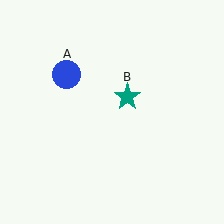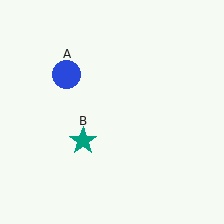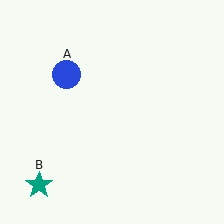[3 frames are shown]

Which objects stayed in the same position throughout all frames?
Blue circle (object A) remained stationary.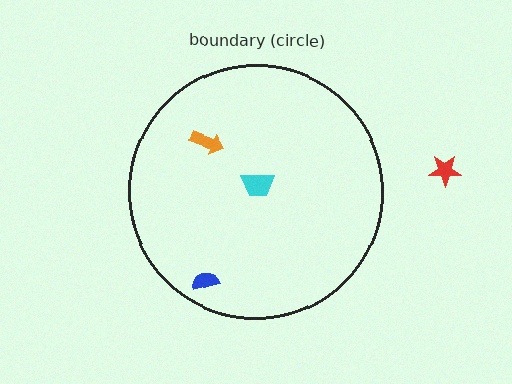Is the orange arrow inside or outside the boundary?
Inside.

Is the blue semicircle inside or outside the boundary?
Inside.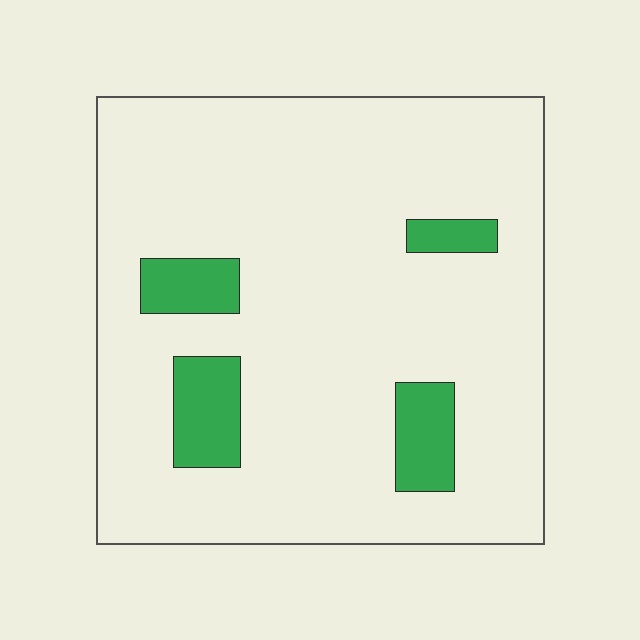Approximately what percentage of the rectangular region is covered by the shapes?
Approximately 10%.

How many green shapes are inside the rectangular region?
4.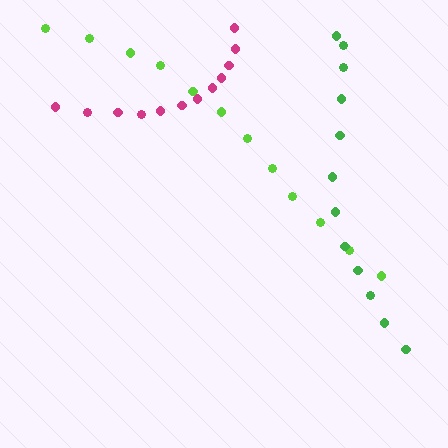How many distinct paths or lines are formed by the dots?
There are 3 distinct paths.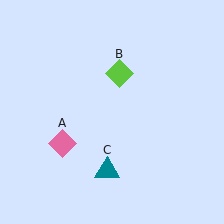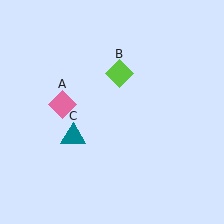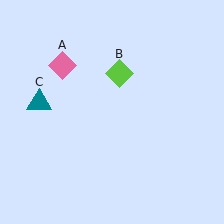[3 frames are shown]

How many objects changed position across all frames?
2 objects changed position: pink diamond (object A), teal triangle (object C).